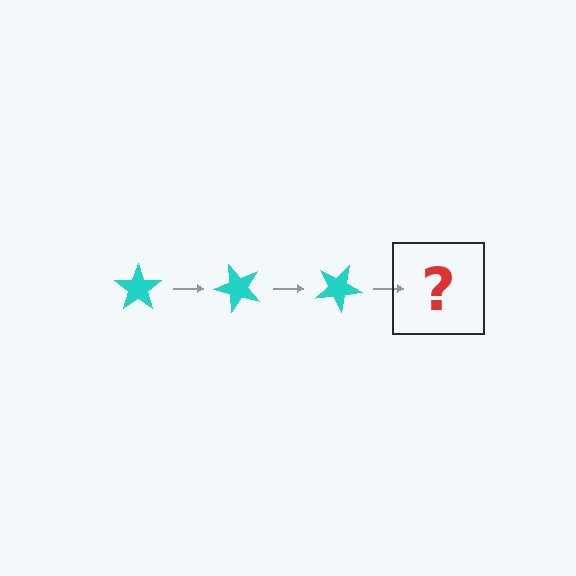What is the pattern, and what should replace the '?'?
The pattern is that the star rotates 50 degrees each step. The '?' should be a cyan star rotated 150 degrees.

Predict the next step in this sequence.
The next step is a cyan star rotated 150 degrees.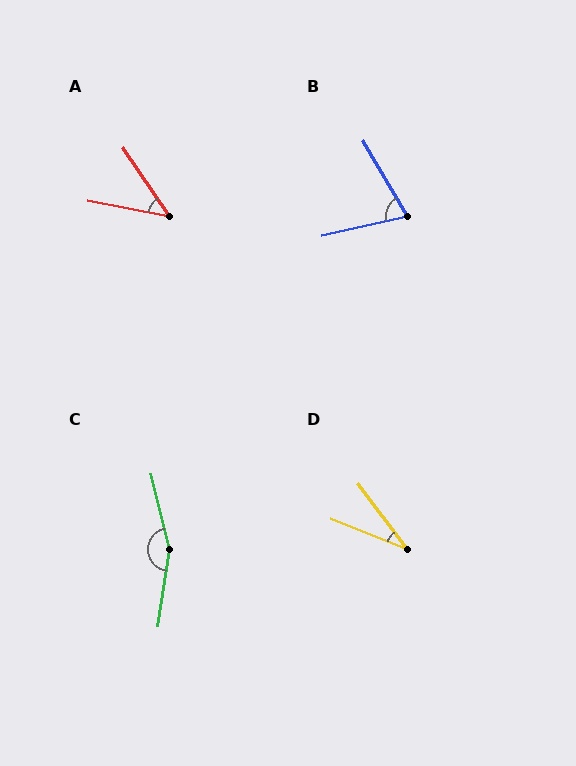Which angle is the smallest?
D, at approximately 31 degrees.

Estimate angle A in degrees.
Approximately 45 degrees.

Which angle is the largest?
C, at approximately 157 degrees.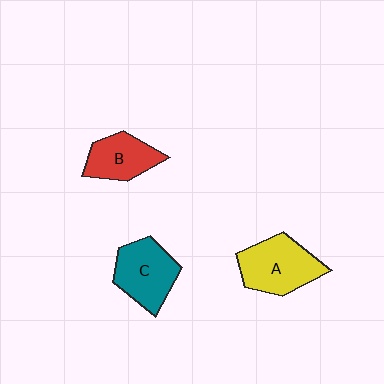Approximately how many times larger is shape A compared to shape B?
Approximately 1.3 times.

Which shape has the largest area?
Shape A (yellow).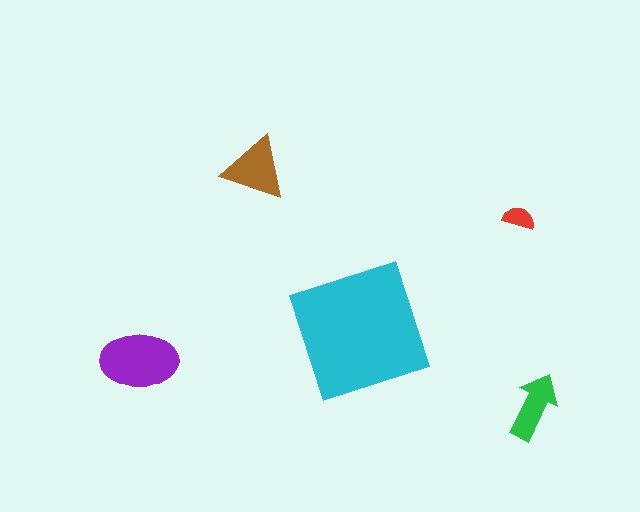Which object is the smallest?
The red semicircle.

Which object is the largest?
The cyan square.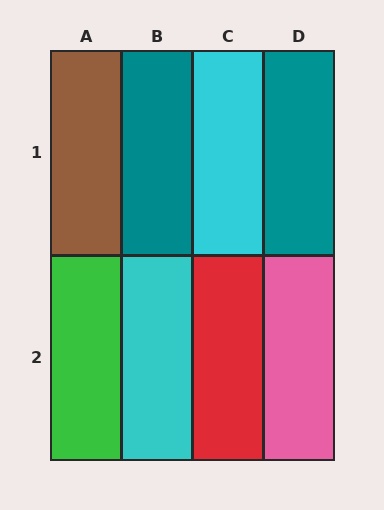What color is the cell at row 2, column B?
Cyan.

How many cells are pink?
1 cell is pink.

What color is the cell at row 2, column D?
Pink.